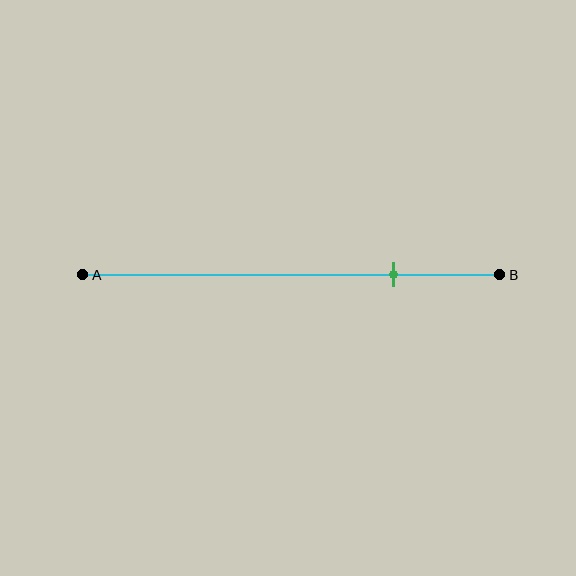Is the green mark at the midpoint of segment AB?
No, the mark is at about 75% from A, not at the 50% midpoint.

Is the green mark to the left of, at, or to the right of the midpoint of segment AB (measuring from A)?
The green mark is to the right of the midpoint of segment AB.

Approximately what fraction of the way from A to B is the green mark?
The green mark is approximately 75% of the way from A to B.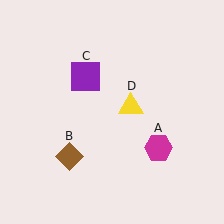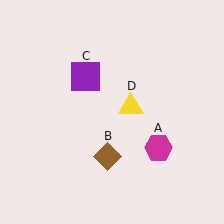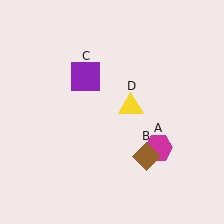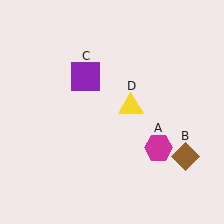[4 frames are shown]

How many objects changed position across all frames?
1 object changed position: brown diamond (object B).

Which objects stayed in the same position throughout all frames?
Magenta hexagon (object A) and purple square (object C) and yellow triangle (object D) remained stationary.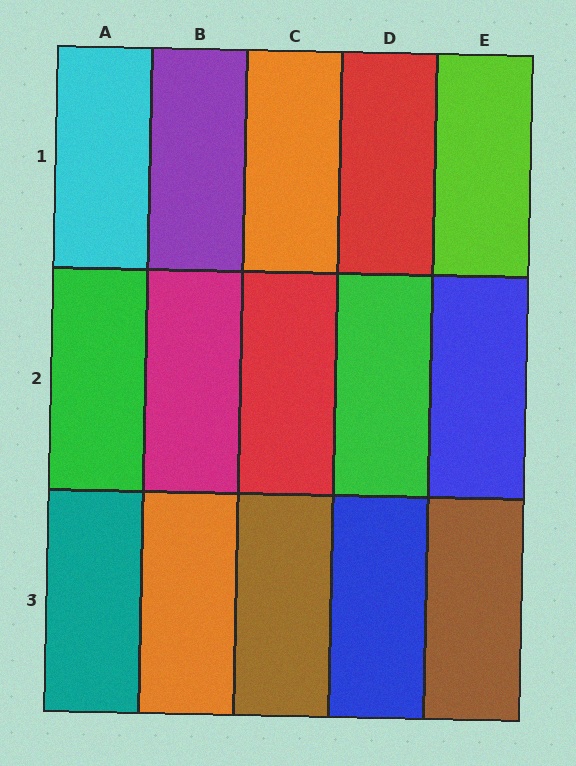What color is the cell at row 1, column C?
Orange.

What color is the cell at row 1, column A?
Cyan.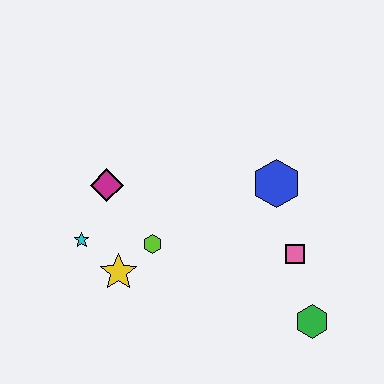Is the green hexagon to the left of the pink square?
No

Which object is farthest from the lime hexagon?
The green hexagon is farthest from the lime hexagon.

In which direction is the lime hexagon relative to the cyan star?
The lime hexagon is to the right of the cyan star.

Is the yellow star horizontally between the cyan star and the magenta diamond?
No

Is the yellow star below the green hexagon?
No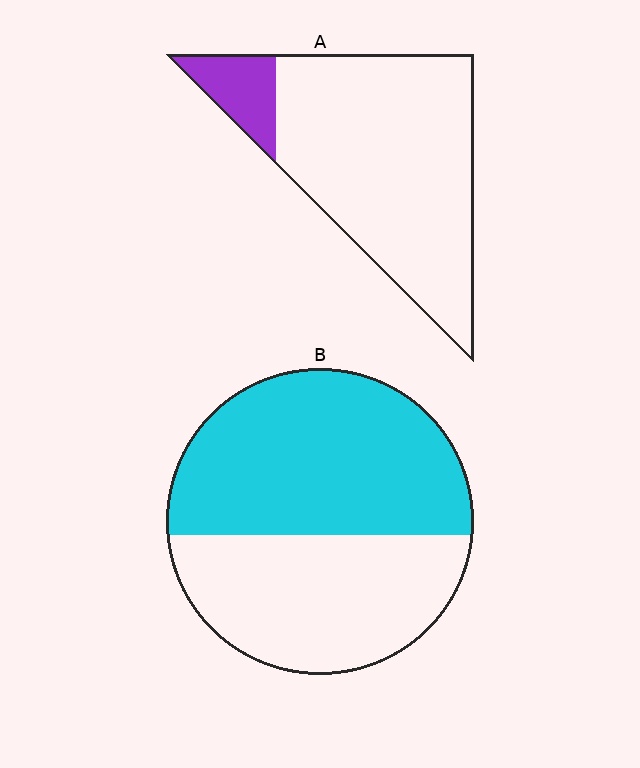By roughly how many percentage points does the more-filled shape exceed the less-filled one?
By roughly 45 percentage points (B over A).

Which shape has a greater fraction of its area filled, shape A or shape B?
Shape B.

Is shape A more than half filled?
No.